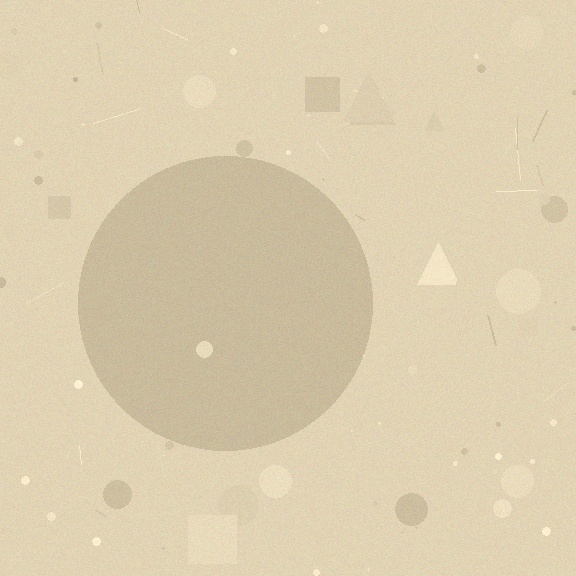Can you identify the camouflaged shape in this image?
The camouflaged shape is a circle.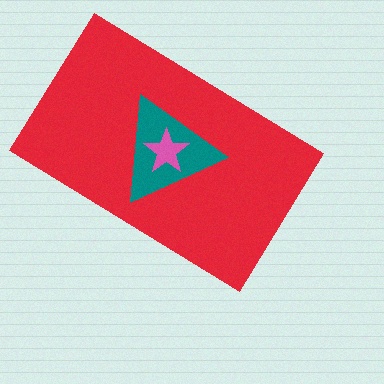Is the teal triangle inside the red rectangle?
Yes.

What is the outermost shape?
The red rectangle.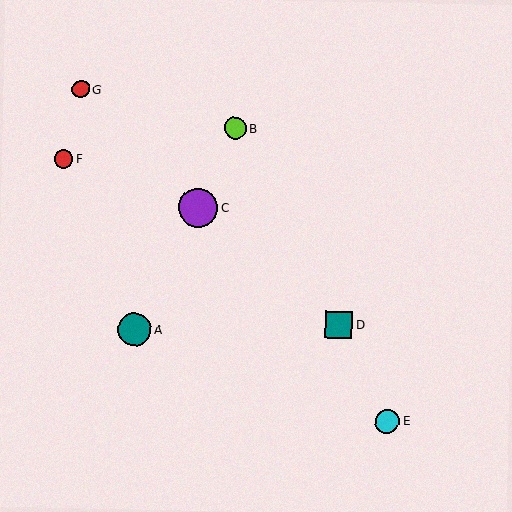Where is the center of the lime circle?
The center of the lime circle is at (235, 128).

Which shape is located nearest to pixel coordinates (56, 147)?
The red circle (labeled F) at (63, 159) is nearest to that location.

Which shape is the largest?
The purple circle (labeled C) is the largest.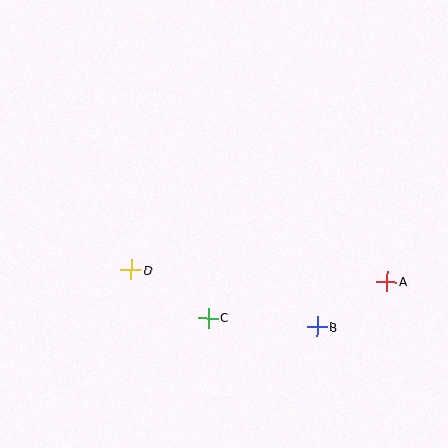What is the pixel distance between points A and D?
The distance between A and D is 256 pixels.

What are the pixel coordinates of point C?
Point C is at (208, 318).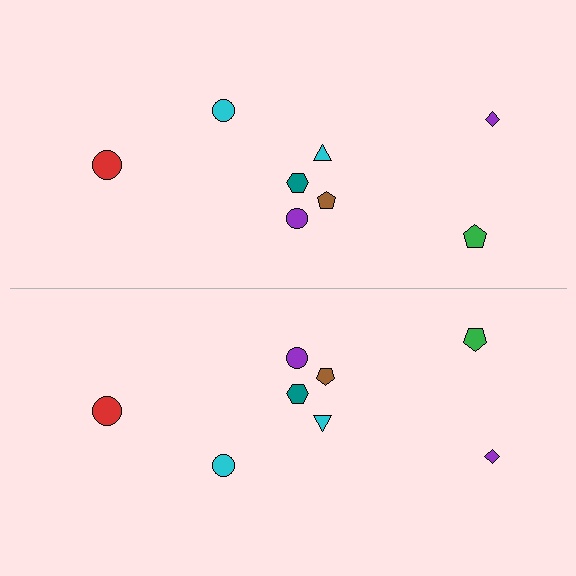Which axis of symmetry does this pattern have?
The pattern has a horizontal axis of symmetry running through the center of the image.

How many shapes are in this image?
There are 16 shapes in this image.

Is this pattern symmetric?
Yes, this pattern has bilateral (reflection) symmetry.